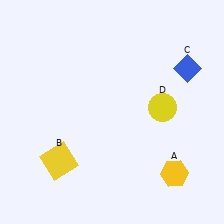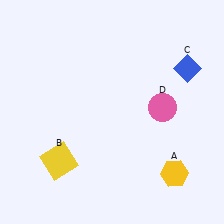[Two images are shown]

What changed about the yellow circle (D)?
In Image 1, D is yellow. In Image 2, it changed to pink.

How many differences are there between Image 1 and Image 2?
There is 1 difference between the two images.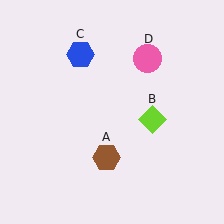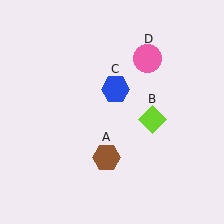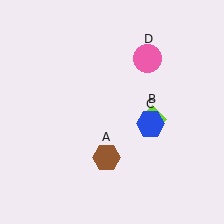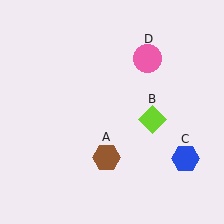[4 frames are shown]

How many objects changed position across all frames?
1 object changed position: blue hexagon (object C).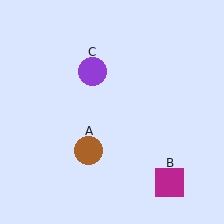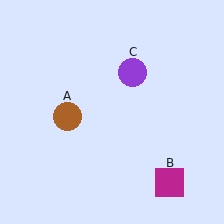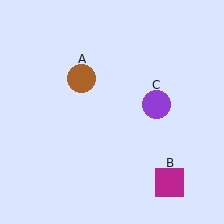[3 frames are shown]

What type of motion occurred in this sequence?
The brown circle (object A), purple circle (object C) rotated clockwise around the center of the scene.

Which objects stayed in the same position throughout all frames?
Magenta square (object B) remained stationary.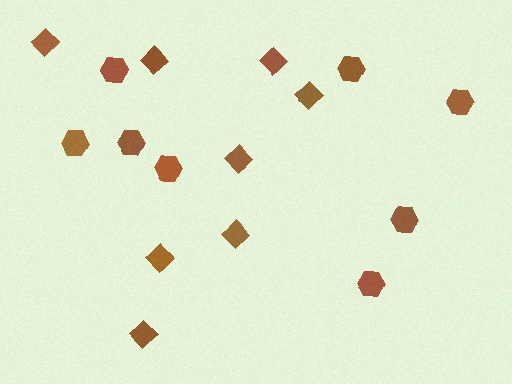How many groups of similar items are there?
There are 2 groups: one group of hexagons (8) and one group of diamonds (8).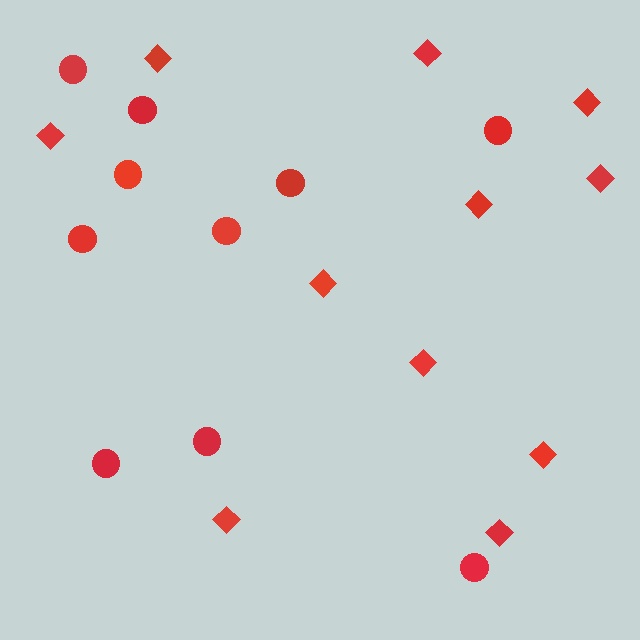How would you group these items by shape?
There are 2 groups: one group of circles (10) and one group of diamonds (11).